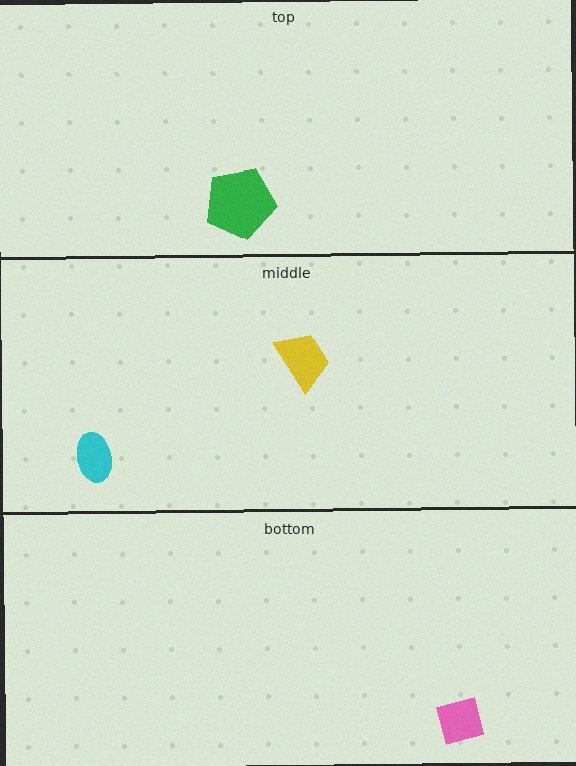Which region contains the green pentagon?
The top region.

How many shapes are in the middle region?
2.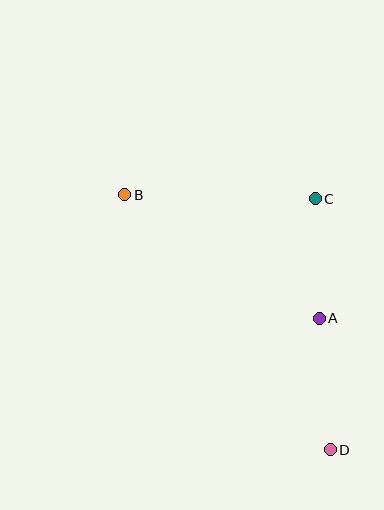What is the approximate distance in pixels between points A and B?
The distance between A and B is approximately 231 pixels.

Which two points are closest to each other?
Points A and C are closest to each other.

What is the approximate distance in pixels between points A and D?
The distance between A and D is approximately 132 pixels.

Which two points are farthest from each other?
Points B and D are farthest from each other.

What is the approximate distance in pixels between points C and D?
The distance between C and D is approximately 252 pixels.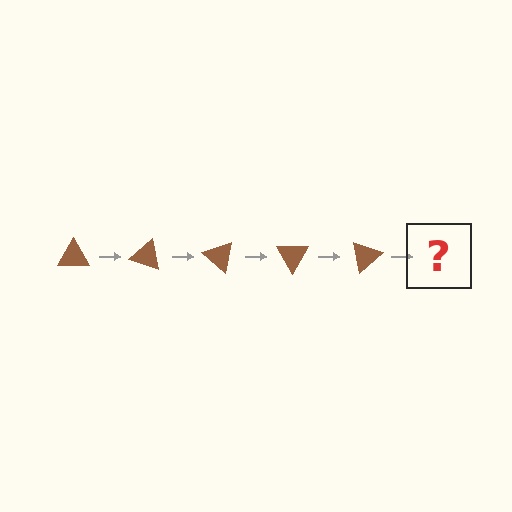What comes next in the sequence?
The next element should be a brown triangle rotated 100 degrees.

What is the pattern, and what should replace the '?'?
The pattern is that the triangle rotates 20 degrees each step. The '?' should be a brown triangle rotated 100 degrees.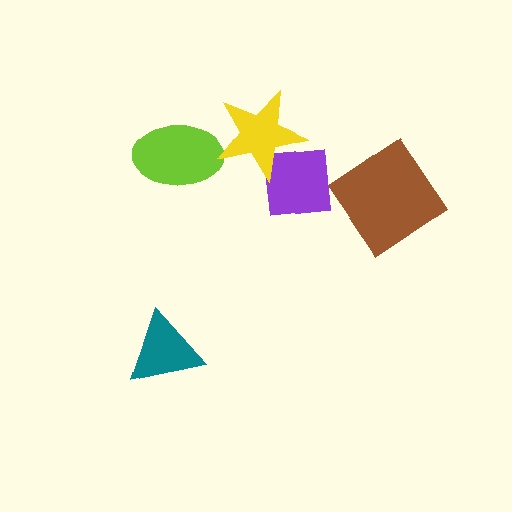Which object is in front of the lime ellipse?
The yellow star is in front of the lime ellipse.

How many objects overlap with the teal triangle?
0 objects overlap with the teal triangle.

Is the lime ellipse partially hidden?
Yes, it is partially covered by another shape.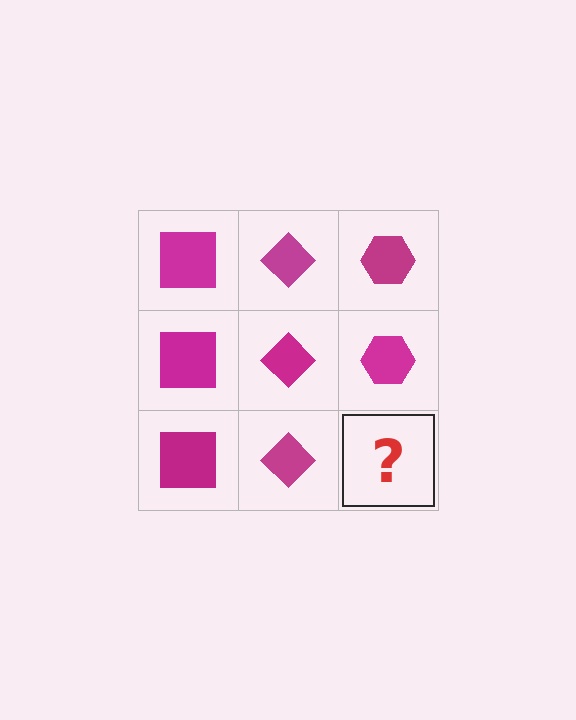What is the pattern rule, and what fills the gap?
The rule is that each column has a consistent shape. The gap should be filled with a magenta hexagon.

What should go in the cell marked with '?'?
The missing cell should contain a magenta hexagon.